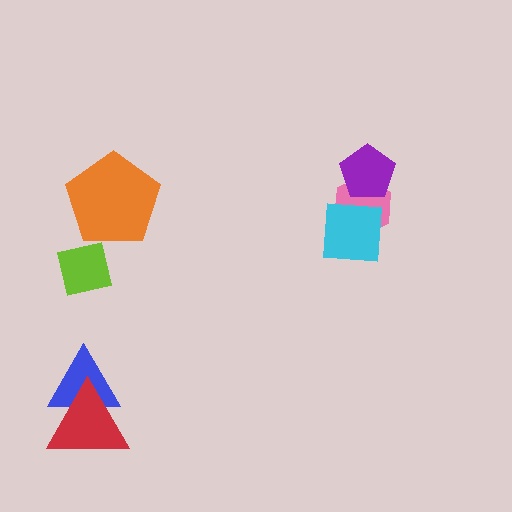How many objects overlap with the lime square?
0 objects overlap with the lime square.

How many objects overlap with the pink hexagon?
2 objects overlap with the pink hexagon.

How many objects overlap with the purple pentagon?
1 object overlaps with the purple pentagon.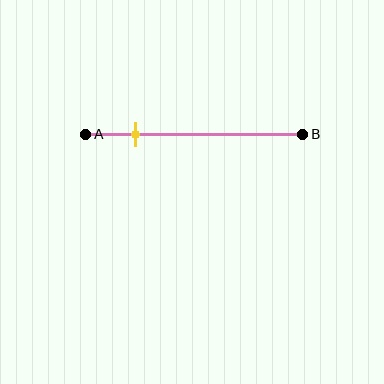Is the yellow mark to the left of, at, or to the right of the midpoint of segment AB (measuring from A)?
The yellow mark is to the left of the midpoint of segment AB.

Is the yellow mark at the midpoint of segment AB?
No, the mark is at about 25% from A, not at the 50% midpoint.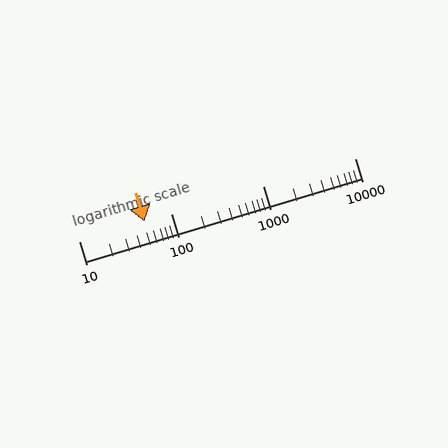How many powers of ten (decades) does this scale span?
The scale spans 3 decades, from 10 to 10000.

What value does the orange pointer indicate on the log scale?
The pointer indicates approximately 52.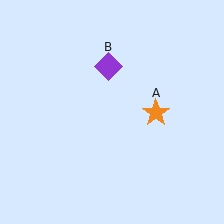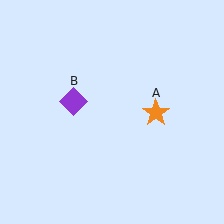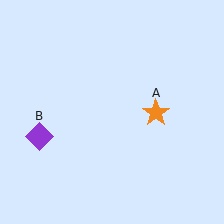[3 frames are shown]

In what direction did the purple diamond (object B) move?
The purple diamond (object B) moved down and to the left.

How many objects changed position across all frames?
1 object changed position: purple diamond (object B).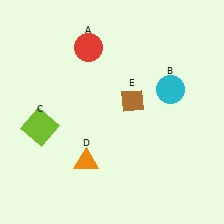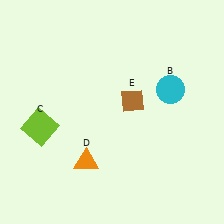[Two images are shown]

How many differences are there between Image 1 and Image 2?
There is 1 difference between the two images.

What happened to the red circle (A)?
The red circle (A) was removed in Image 2. It was in the top-left area of Image 1.